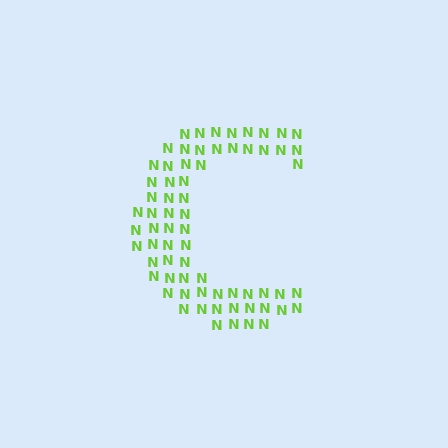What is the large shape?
The large shape is the letter C.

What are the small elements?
The small elements are letter N's.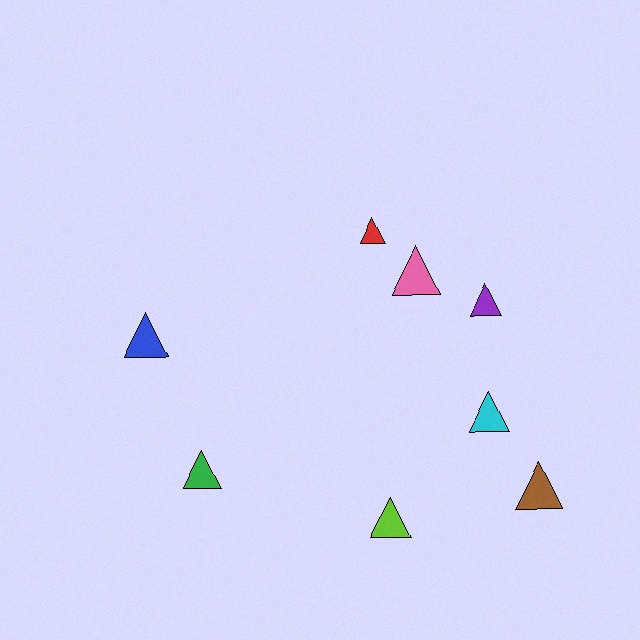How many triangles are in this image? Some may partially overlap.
There are 8 triangles.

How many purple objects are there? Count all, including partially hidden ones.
There is 1 purple object.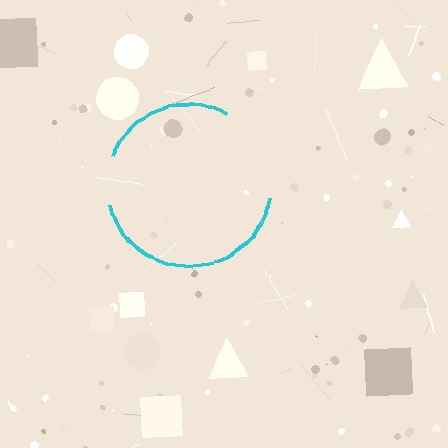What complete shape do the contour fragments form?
The contour fragments form a circle.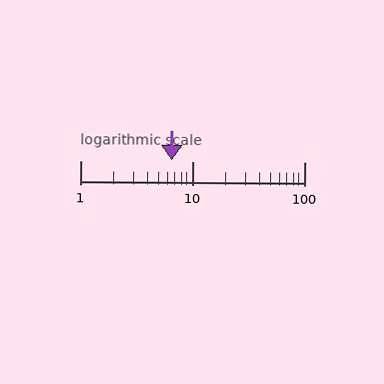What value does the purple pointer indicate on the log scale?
The pointer indicates approximately 6.5.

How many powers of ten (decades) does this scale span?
The scale spans 2 decades, from 1 to 100.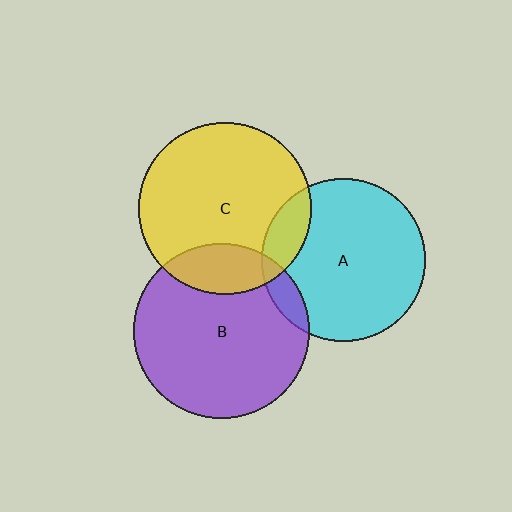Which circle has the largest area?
Circle B (purple).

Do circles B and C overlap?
Yes.